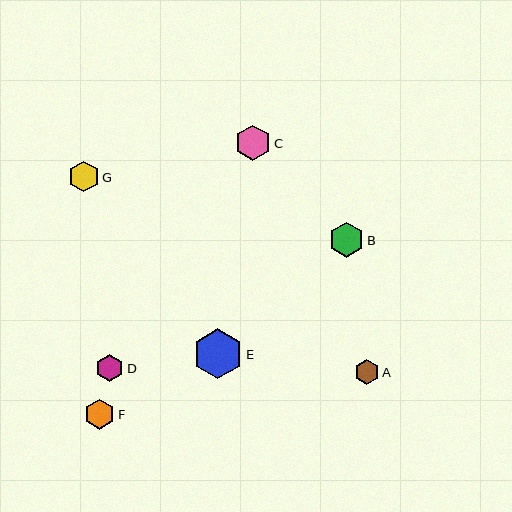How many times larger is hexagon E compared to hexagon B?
Hexagon E is approximately 1.4 times the size of hexagon B.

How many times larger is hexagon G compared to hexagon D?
Hexagon G is approximately 1.1 times the size of hexagon D.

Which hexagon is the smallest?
Hexagon A is the smallest with a size of approximately 24 pixels.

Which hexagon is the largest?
Hexagon E is the largest with a size of approximately 50 pixels.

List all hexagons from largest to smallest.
From largest to smallest: E, B, C, G, F, D, A.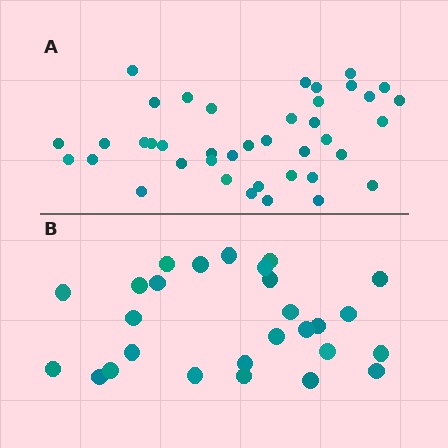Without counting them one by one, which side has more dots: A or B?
Region A (the top region) has more dots.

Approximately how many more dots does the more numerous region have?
Region A has approximately 15 more dots than region B.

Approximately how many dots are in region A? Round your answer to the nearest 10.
About 40 dots.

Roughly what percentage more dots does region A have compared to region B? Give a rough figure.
About 50% more.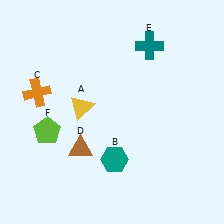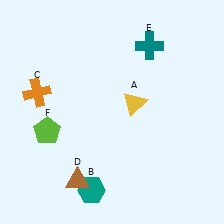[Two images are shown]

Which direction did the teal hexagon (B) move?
The teal hexagon (B) moved down.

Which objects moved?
The objects that moved are: the yellow triangle (A), the teal hexagon (B), the brown triangle (D).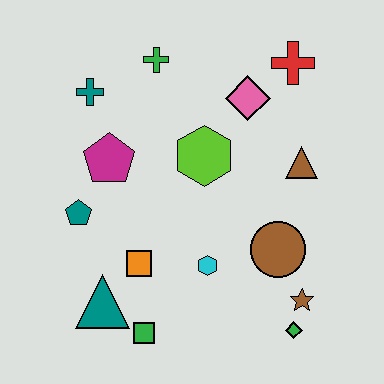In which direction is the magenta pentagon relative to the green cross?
The magenta pentagon is below the green cross.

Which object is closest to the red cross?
The pink diamond is closest to the red cross.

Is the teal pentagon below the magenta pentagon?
Yes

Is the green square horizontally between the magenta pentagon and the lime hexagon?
Yes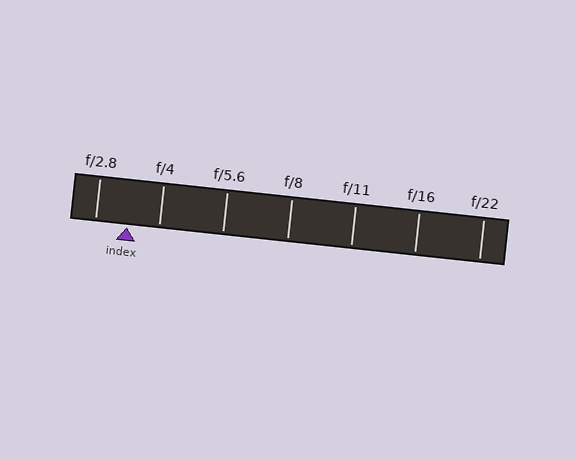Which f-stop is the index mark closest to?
The index mark is closest to f/4.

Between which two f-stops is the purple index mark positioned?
The index mark is between f/2.8 and f/4.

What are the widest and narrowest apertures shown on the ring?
The widest aperture shown is f/2.8 and the narrowest is f/22.